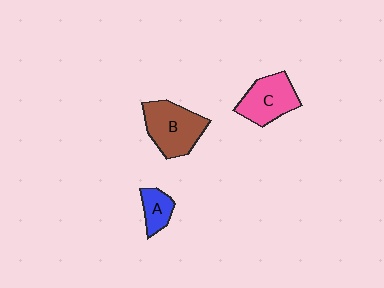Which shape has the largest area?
Shape B (brown).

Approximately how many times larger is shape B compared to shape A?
Approximately 2.3 times.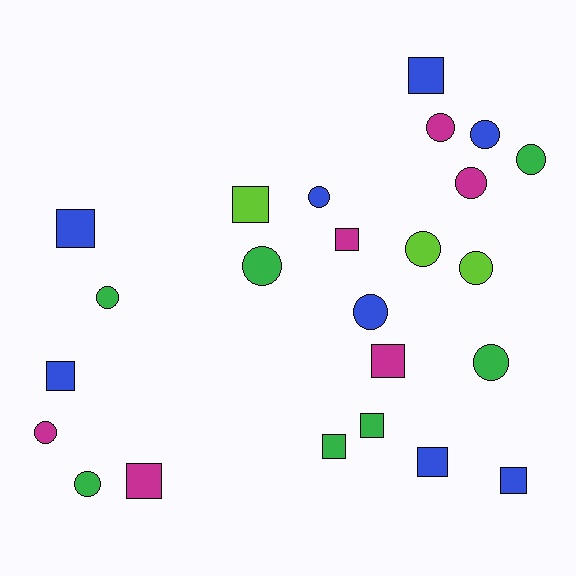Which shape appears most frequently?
Circle, with 13 objects.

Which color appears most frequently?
Blue, with 8 objects.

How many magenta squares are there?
There are 3 magenta squares.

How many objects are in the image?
There are 24 objects.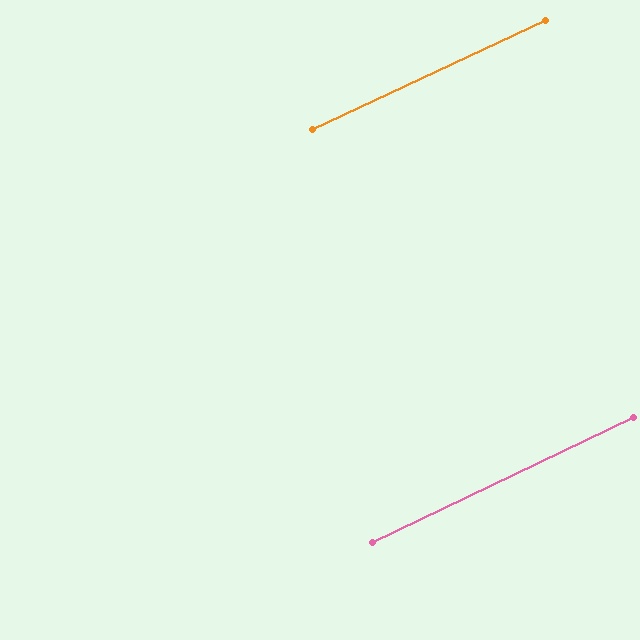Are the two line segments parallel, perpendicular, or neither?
Parallel — their directions differ by only 0.6°.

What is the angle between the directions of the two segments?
Approximately 1 degree.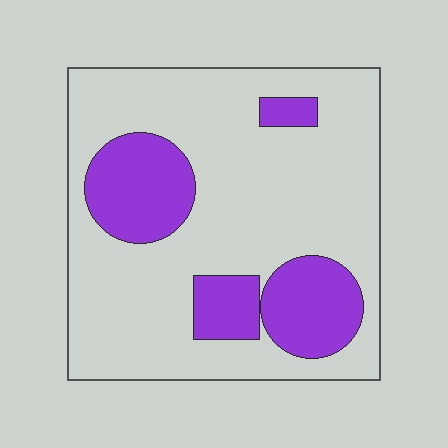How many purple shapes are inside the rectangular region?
4.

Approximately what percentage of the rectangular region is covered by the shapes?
Approximately 25%.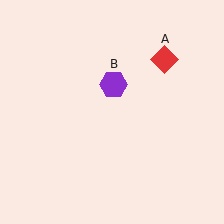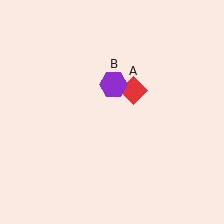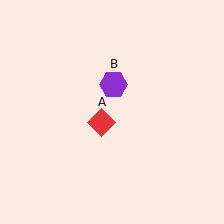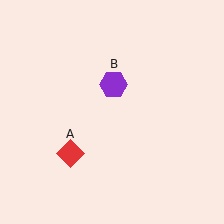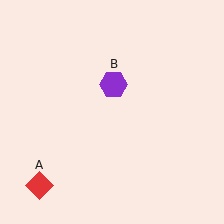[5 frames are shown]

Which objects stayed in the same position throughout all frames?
Purple hexagon (object B) remained stationary.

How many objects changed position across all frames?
1 object changed position: red diamond (object A).